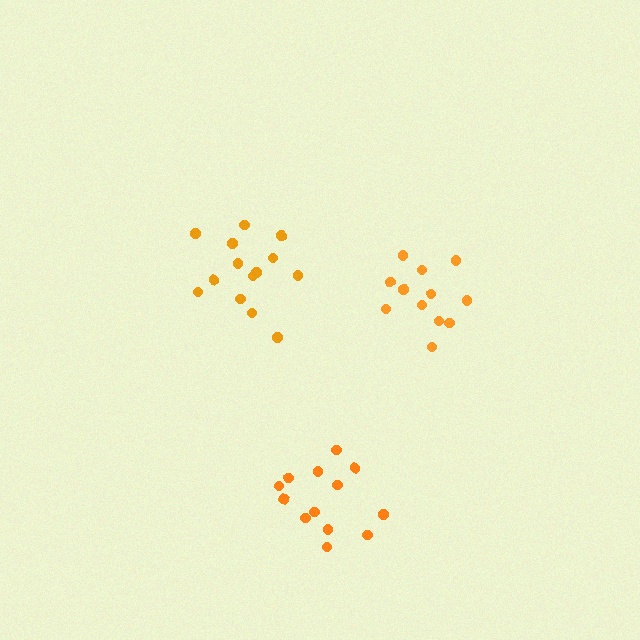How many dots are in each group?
Group 1: 12 dots, Group 2: 13 dots, Group 3: 14 dots (39 total).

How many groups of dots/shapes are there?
There are 3 groups.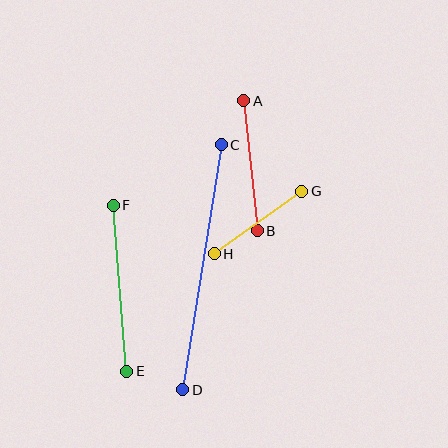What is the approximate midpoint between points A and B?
The midpoint is at approximately (250, 166) pixels.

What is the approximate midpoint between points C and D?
The midpoint is at approximately (202, 267) pixels.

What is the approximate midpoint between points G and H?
The midpoint is at approximately (258, 223) pixels.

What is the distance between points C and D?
The distance is approximately 248 pixels.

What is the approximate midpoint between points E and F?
The midpoint is at approximately (120, 288) pixels.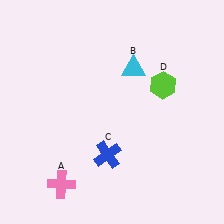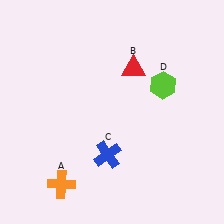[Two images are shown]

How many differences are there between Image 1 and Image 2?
There are 2 differences between the two images.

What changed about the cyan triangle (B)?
In Image 1, B is cyan. In Image 2, it changed to red.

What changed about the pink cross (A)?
In Image 1, A is pink. In Image 2, it changed to orange.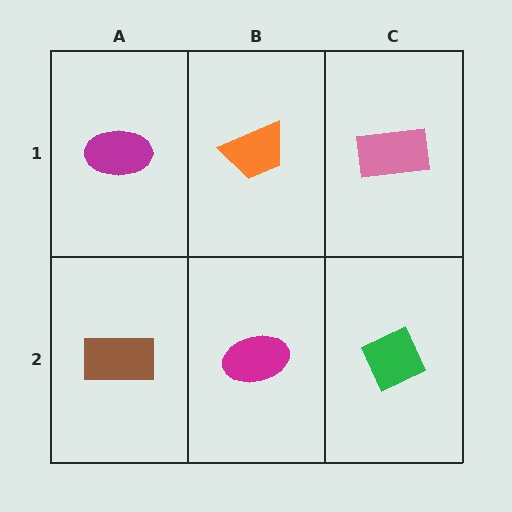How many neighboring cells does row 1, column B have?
3.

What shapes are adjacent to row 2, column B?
An orange trapezoid (row 1, column B), a brown rectangle (row 2, column A), a green diamond (row 2, column C).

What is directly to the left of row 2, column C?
A magenta ellipse.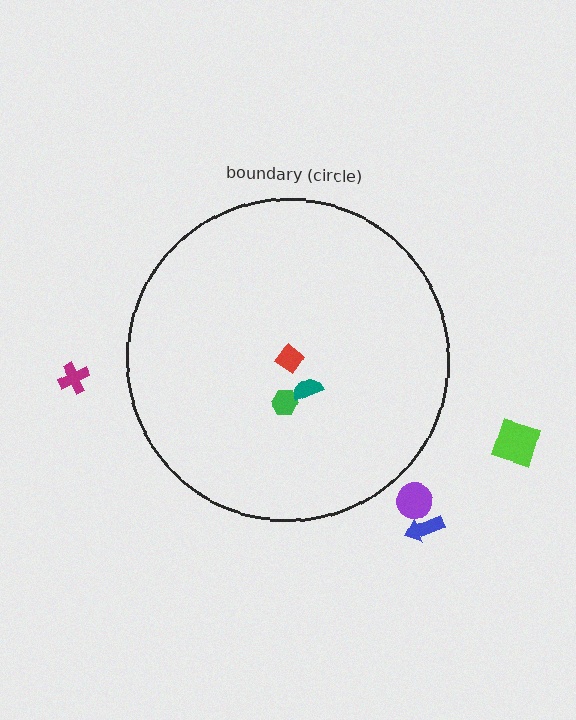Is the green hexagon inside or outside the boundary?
Inside.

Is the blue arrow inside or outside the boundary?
Outside.